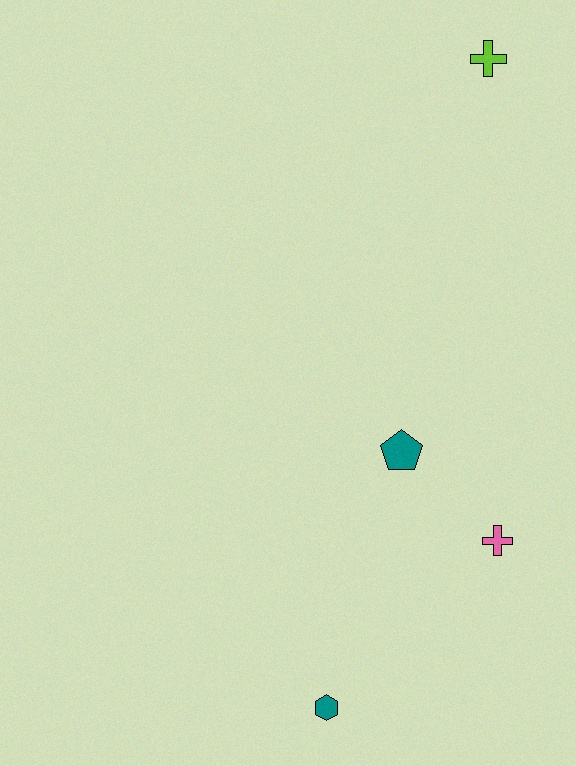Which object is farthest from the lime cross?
The teal hexagon is farthest from the lime cross.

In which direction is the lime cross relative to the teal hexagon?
The lime cross is above the teal hexagon.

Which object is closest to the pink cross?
The teal pentagon is closest to the pink cross.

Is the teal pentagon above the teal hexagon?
Yes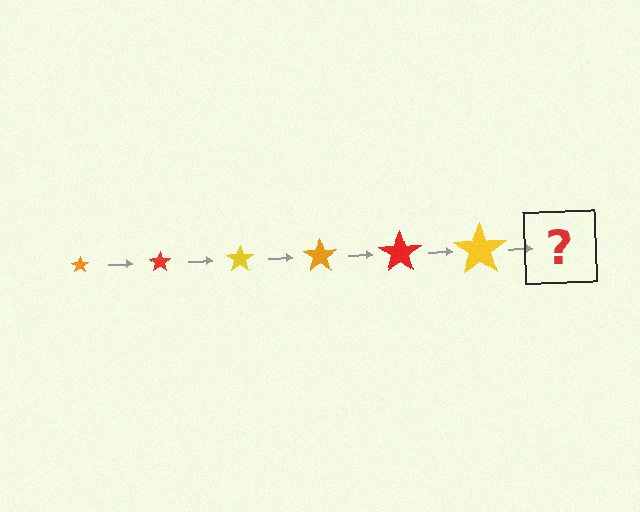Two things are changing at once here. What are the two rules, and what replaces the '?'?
The two rules are that the star grows larger each step and the color cycles through orange, red, and yellow. The '?' should be an orange star, larger than the previous one.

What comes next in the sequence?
The next element should be an orange star, larger than the previous one.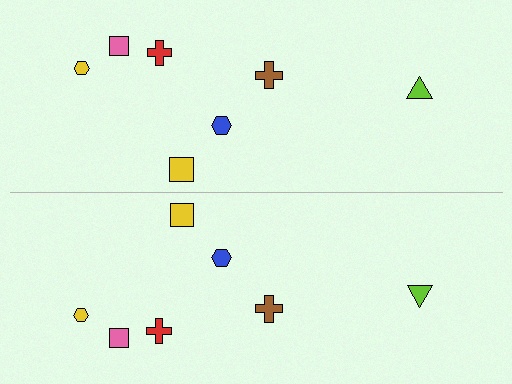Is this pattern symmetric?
Yes, this pattern has bilateral (reflection) symmetry.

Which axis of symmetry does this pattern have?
The pattern has a horizontal axis of symmetry running through the center of the image.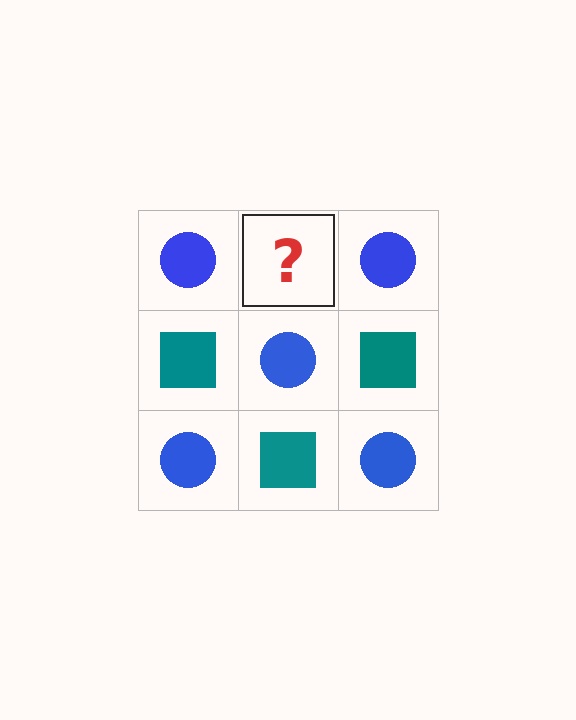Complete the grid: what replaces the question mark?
The question mark should be replaced with a teal square.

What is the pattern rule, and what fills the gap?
The rule is that it alternates blue circle and teal square in a checkerboard pattern. The gap should be filled with a teal square.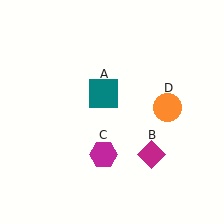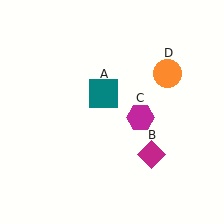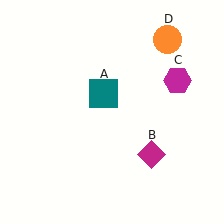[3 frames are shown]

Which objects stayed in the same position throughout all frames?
Teal square (object A) and magenta diamond (object B) remained stationary.